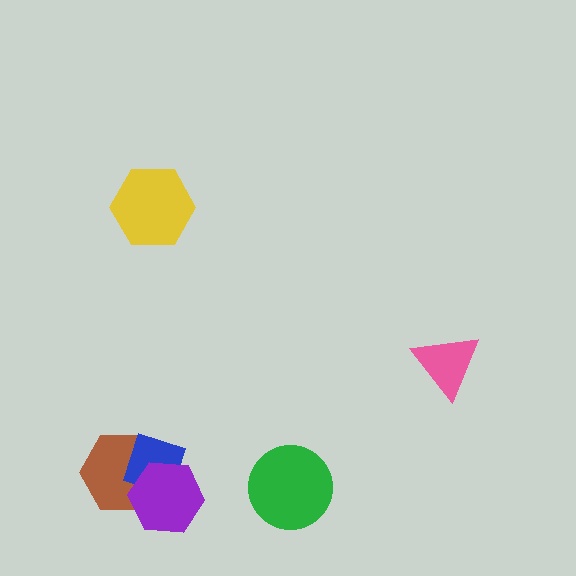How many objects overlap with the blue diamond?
2 objects overlap with the blue diamond.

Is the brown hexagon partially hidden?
Yes, it is partially covered by another shape.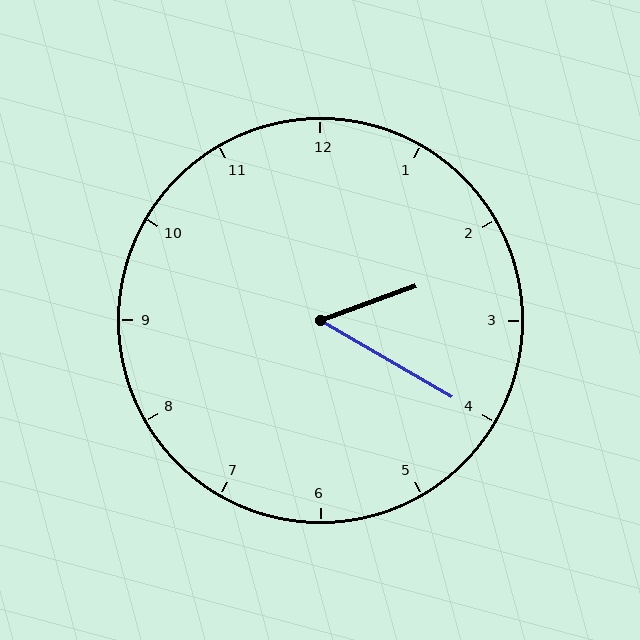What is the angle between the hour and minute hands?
Approximately 50 degrees.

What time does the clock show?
2:20.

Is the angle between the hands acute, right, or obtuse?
It is acute.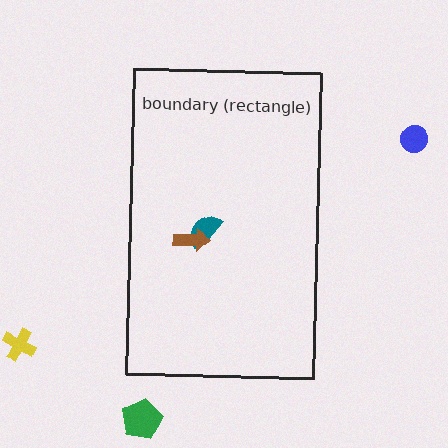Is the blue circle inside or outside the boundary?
Outside.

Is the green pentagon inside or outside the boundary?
Outside.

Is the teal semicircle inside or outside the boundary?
Inside.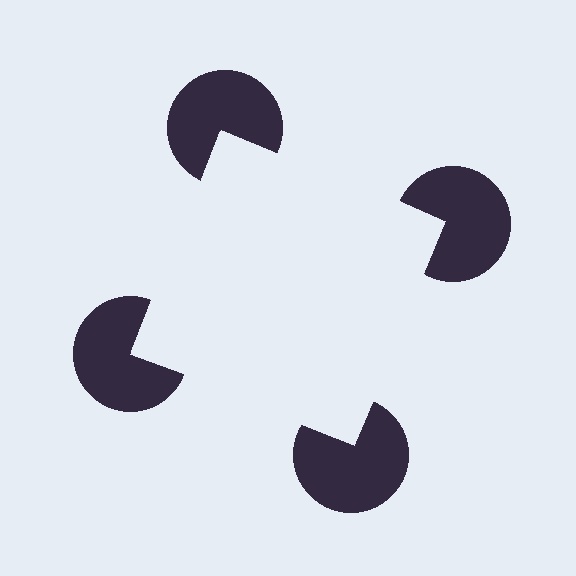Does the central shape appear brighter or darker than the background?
It typically appears slightly brighter than the background, even though no actual brightness change is drawn.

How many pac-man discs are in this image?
There are 4 — one at each vertex of the illusory square.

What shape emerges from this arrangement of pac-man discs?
An illusory square — its edges are inferred from the aligned wedge cuts in the pac-man discs, not physically drawn.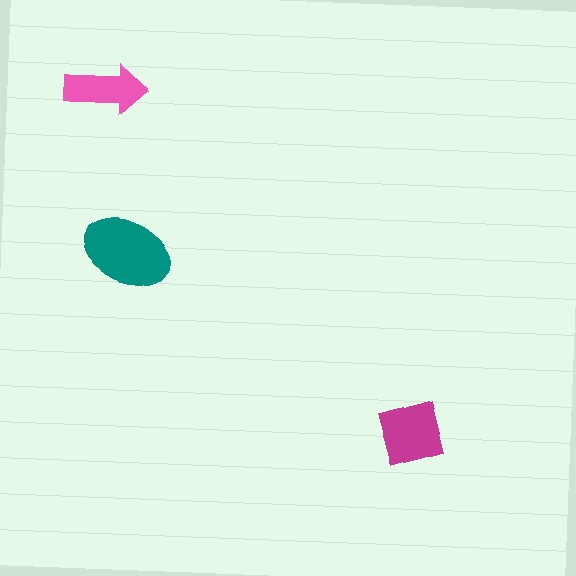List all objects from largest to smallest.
The teal ellipse, the magenta square, the pink arrow.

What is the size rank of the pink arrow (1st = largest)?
3rd.